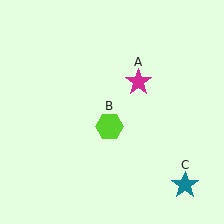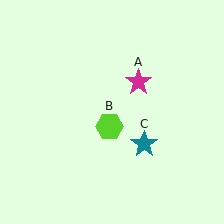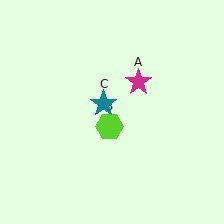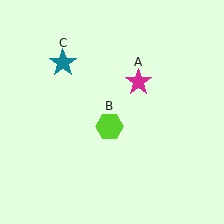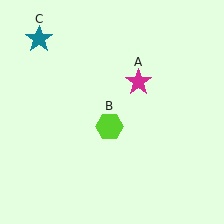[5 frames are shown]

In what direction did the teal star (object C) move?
The teal star (object C) moved up and to the left.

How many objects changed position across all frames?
1 object changed position: teal star (object C).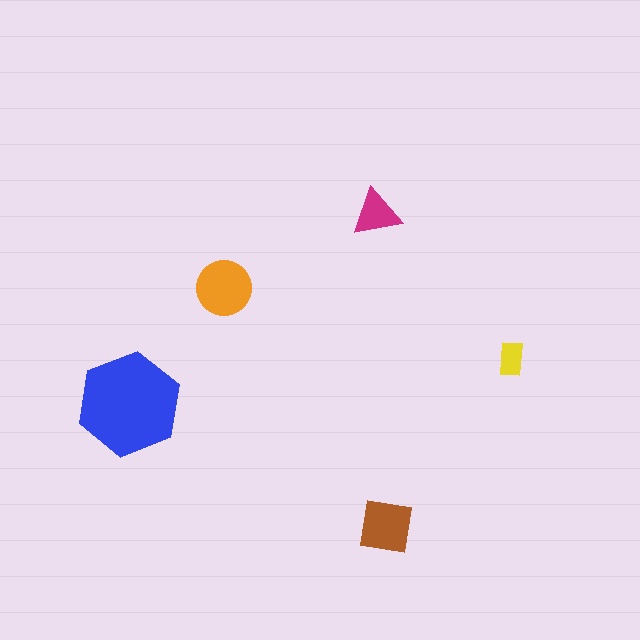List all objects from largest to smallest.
The blue hexagon, the orange circle, the brown square, the magenta triangle, the yellow rectangle.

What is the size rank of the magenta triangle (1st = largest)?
4th.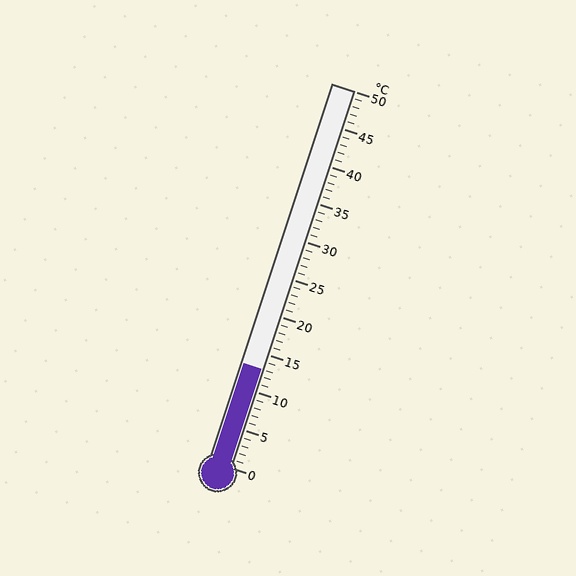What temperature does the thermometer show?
The thermometer shows approximately 13°C.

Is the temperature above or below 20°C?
The temperature is below 20°C.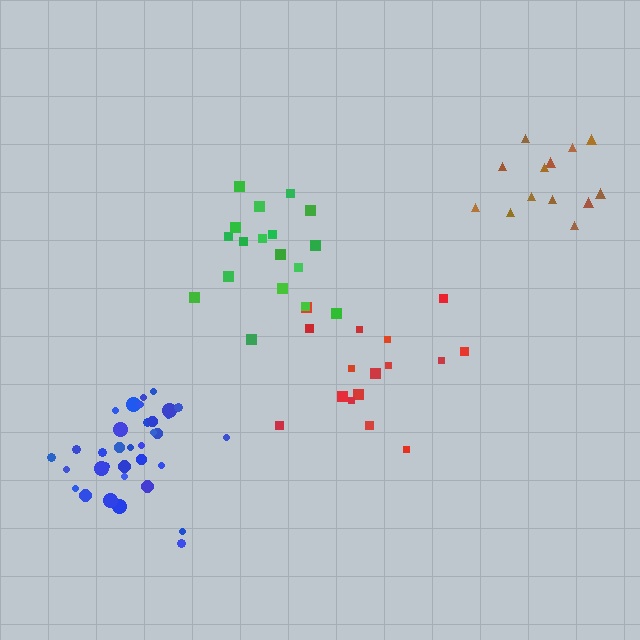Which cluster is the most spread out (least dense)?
Red.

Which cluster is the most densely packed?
Blue.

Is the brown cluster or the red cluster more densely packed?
Brown.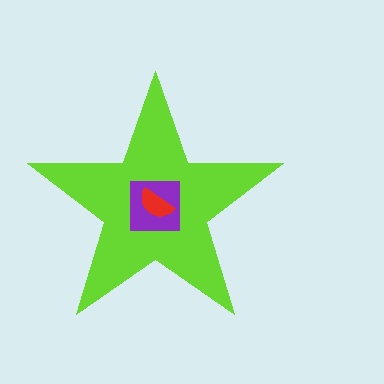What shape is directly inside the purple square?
The red semicircle.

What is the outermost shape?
The lime star.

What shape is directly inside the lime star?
The purple square.